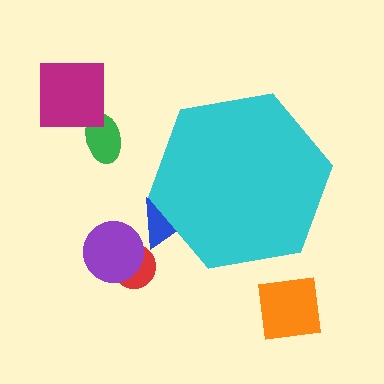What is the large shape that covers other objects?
A cyan hexagon.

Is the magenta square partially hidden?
No, the magenta square is fully visible.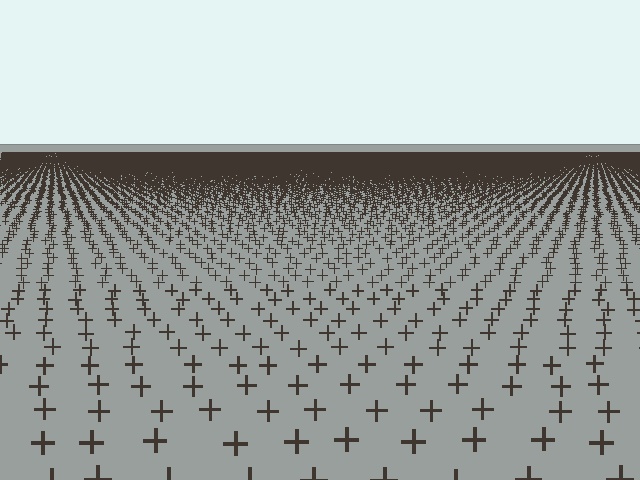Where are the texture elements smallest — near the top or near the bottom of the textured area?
Near the top.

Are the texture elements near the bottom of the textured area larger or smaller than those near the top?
Larger. Near the bottom, elements are closer to the viewer and appear at a bigger on-screen size.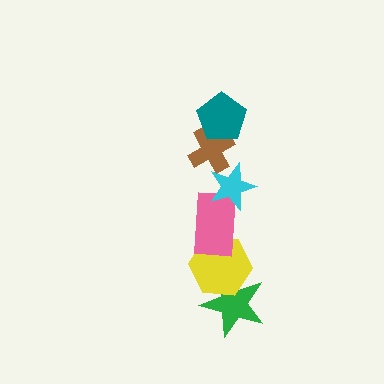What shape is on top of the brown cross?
The teal pentagon is on top of the brown cross.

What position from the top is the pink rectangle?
The pink rectangle is 4th from the top.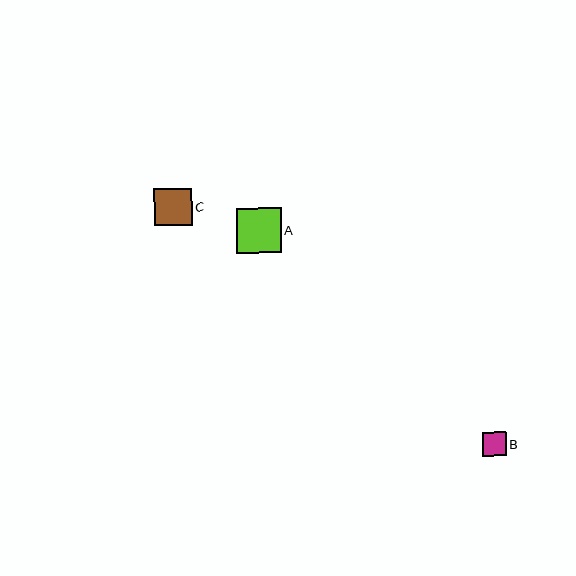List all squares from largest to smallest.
From largest to smallest: A, C, B.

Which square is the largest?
Square A is the largest with a size of approximately 45 pixels.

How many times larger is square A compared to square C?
Square A is approximately 1.2 times the size of square C.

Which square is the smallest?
Square B is the smallest with a size of approximately 24 pixels.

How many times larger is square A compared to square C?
Square A is approximately 1.2 times the size of square C.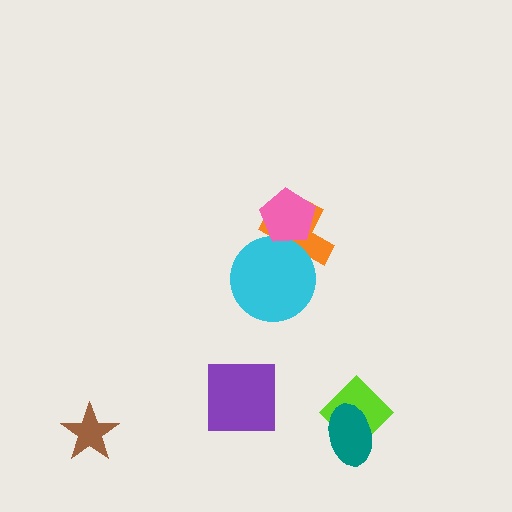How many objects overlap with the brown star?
0 objects overlap with the brown star.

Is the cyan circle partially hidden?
Yes, it is partially covered by another shape.